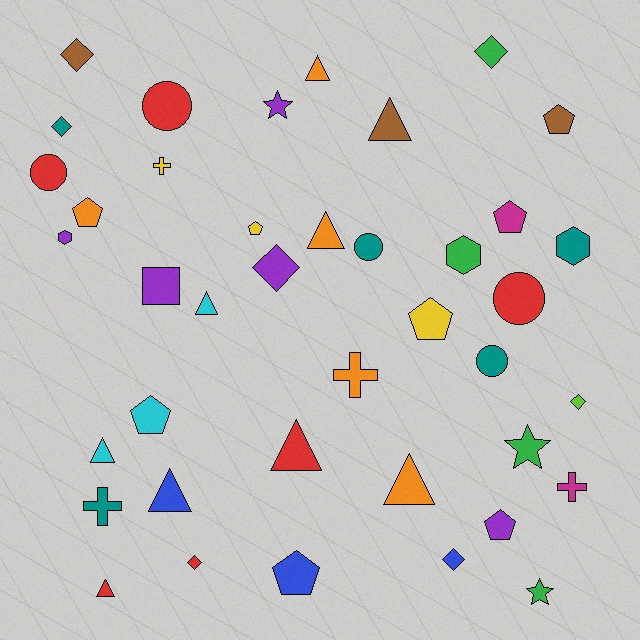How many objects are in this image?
There are 40 objects.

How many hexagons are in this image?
There are 3 hexagons.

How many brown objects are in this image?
There are 3 brown objects.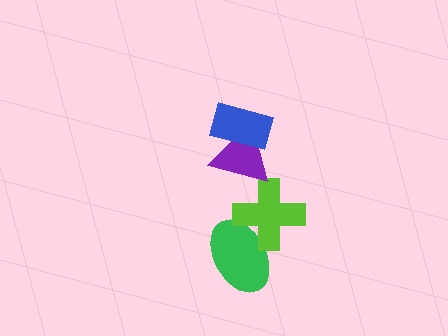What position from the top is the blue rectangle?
The blue rectangle is 1st from the top.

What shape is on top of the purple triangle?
The blue rectangle is on top of the purple triangle.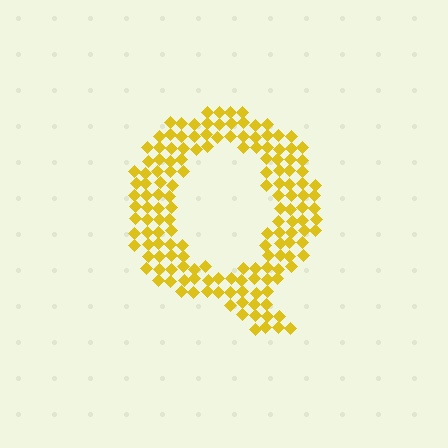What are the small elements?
The small elements are diamonds.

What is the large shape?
The large shape is the letter Q.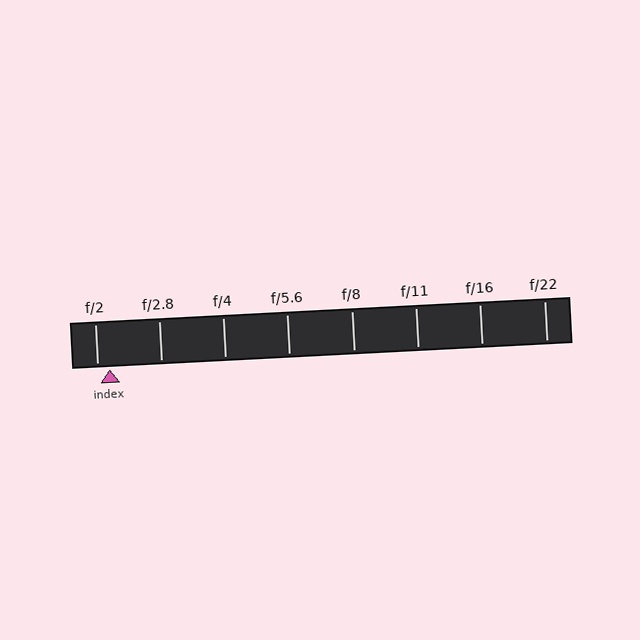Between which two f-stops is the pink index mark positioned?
The index mark is between f/2 and f/2.8.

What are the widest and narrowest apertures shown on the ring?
The widest aperture shown is f/2 and the narrowest is f/22.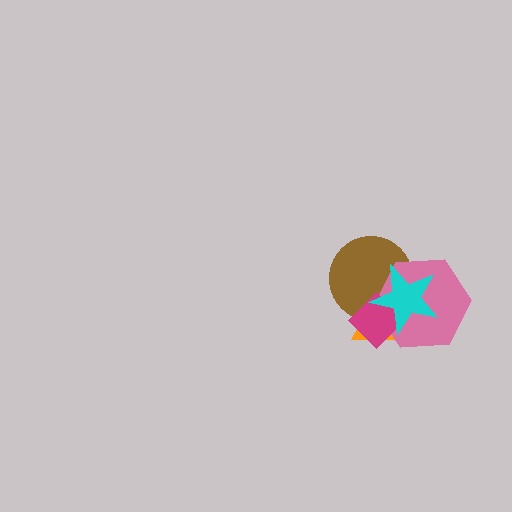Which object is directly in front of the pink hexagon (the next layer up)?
The magenta diamond is directly in front of the pink hexagon.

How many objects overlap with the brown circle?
4 objects overlap with the brown circle.